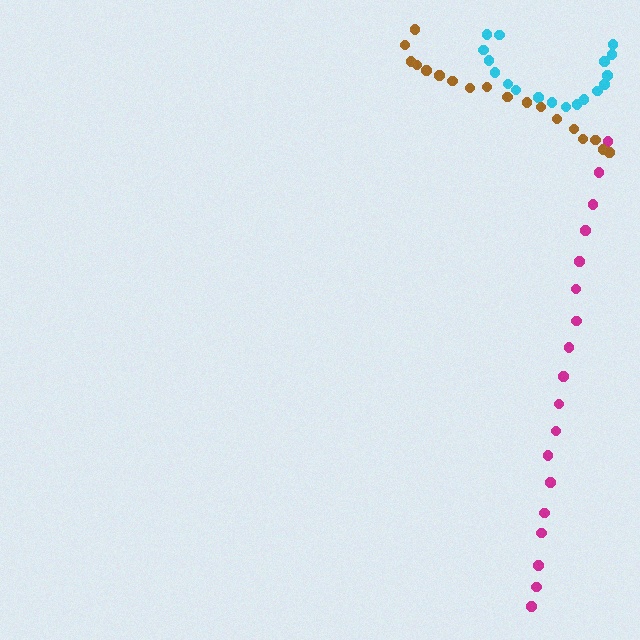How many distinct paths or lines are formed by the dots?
There are 3 distinct paths.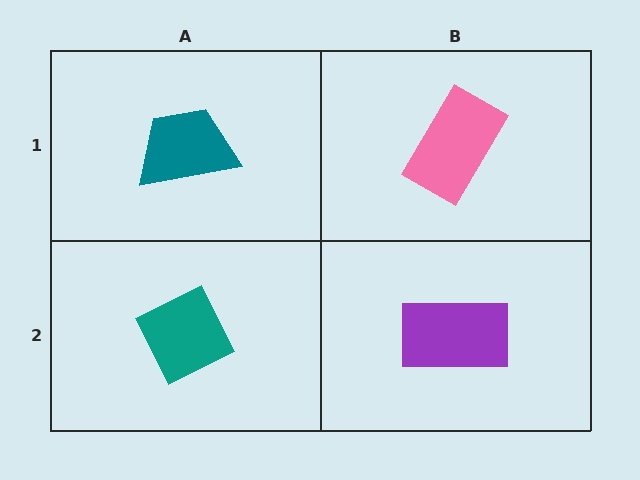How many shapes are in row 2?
2 shapes.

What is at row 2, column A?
A teal diamond.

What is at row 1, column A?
A teal trapezoid.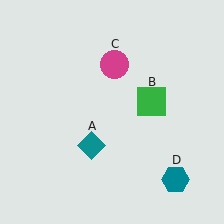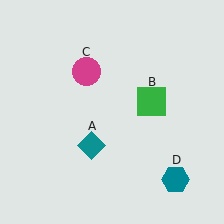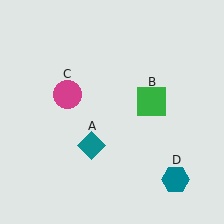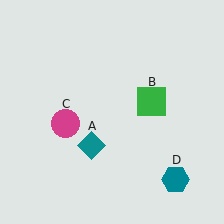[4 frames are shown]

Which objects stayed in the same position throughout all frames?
Teal diamond (object A) and green square (object B) and teal hexagon (object D) remained stationary.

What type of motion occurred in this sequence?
The magenta circle (object C) rotated counterclockwise around the center of the scene.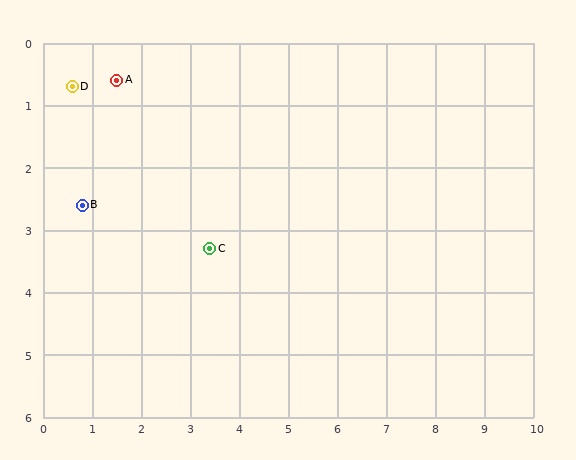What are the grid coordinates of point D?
Point D is at approximately (0.6, 0.7).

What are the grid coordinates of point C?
Point C is at approximately (3.4, 3.3).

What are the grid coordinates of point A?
Point A is at approximately (1.5, 0.6).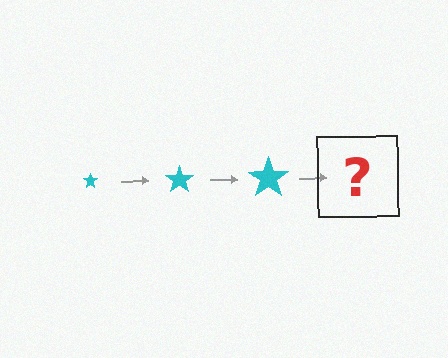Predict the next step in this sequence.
The next step is a cyan star, larger than the previous one.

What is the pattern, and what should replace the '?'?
The pattern is that the star gets progressively larger each step. The '?' should be a cyan star, larger than the previous one.